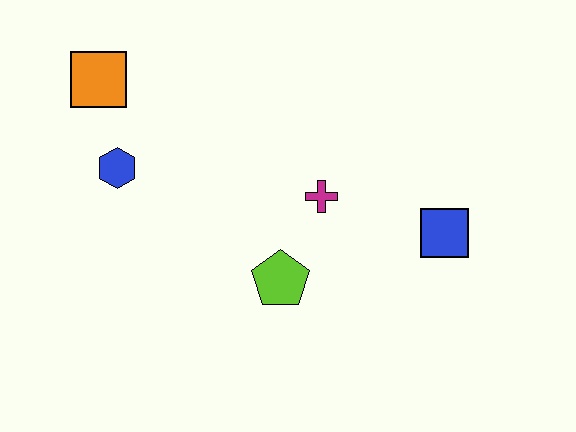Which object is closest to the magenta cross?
The lime pentagon is closest to the magenta cross.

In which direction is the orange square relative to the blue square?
The orange square is to the left of the blue square.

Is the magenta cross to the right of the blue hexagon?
Yes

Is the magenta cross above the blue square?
Yes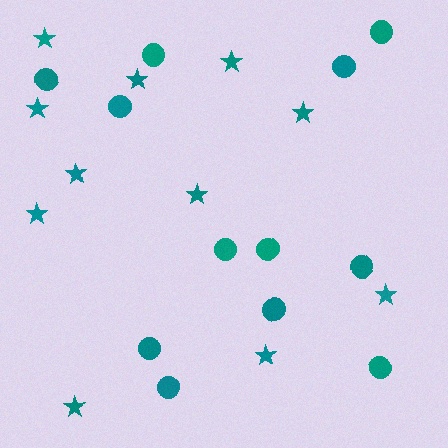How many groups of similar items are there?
There are 2 groups: one group of stars (11) and one group of circles (12).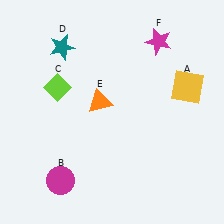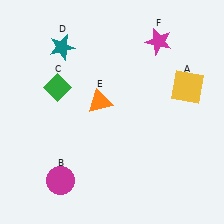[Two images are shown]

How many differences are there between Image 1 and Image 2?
There is 1 difference between the two images.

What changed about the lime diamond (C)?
In Image 1, C is lime. In Image 2, it changed to green.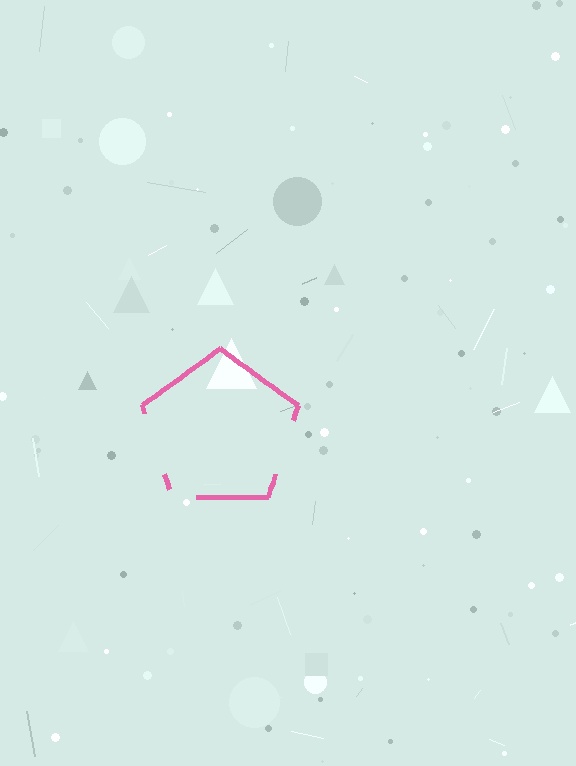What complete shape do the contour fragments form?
The contour fragments form a pentagon.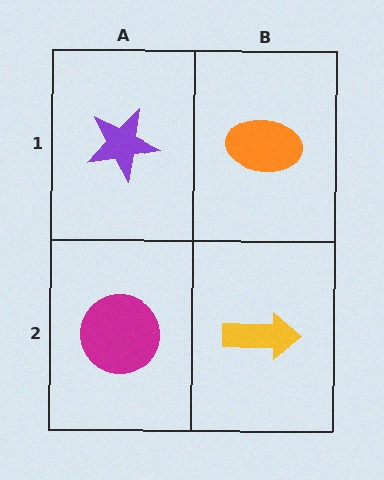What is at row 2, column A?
A magenta circle.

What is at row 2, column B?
A yellow arrow.